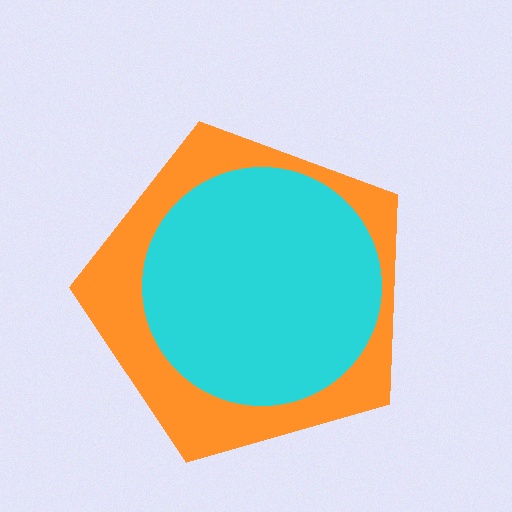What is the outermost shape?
The orange pentagon.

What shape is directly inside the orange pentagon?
The cyan circle.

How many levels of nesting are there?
2.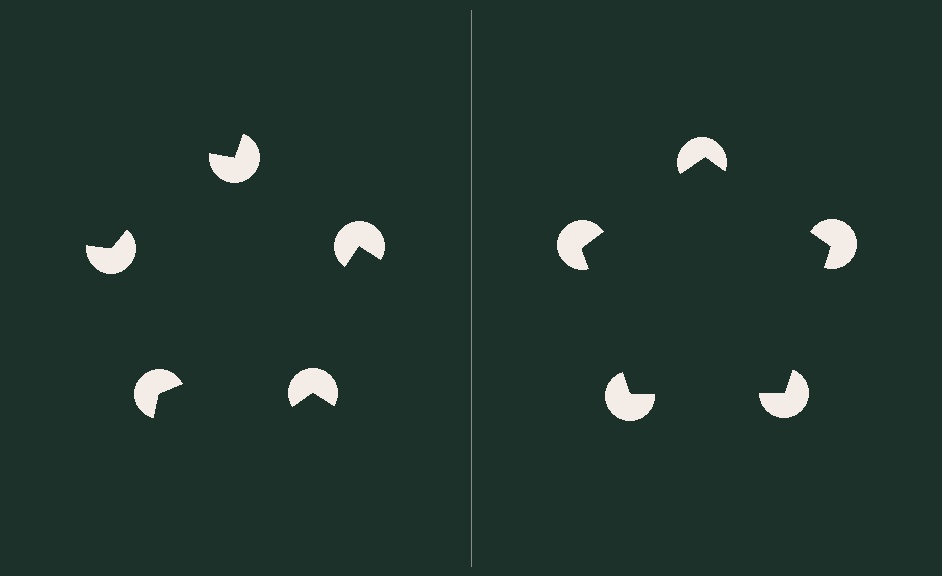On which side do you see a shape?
An illusory pentagon appears on the right side. On the left side the wedge cuts are rotated, so no coherent shape forms.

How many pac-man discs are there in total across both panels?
10 — 5 on each side.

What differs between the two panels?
The pac-man discs are positioned identically on both sides; only the wedge orientations differ. On the right they align to a pentagon; on the left they are misaligned.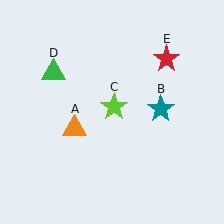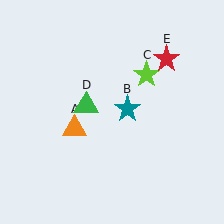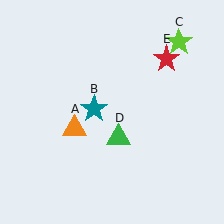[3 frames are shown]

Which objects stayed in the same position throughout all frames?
Orange triangle (object A) and red star (object E) remained stationary.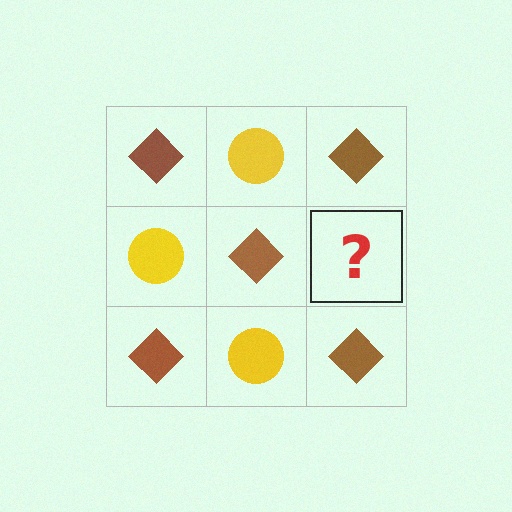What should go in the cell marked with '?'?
The missing cell should contain a yellow circle.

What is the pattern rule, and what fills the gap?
The rule is that it alternates brown diamond and yellow circle in a checkerboard pattern. The gap should be filled with a yellow circle.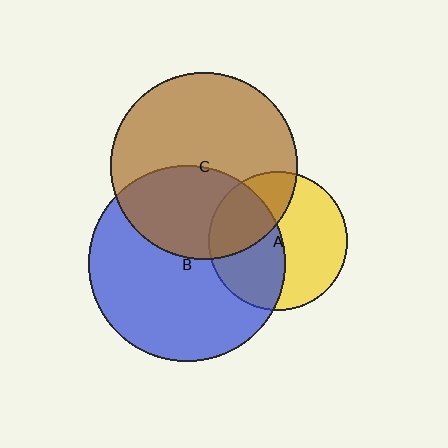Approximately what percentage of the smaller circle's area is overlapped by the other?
Approximately 45%.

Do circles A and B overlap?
Yes.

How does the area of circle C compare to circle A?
Approximately 1.8 times.